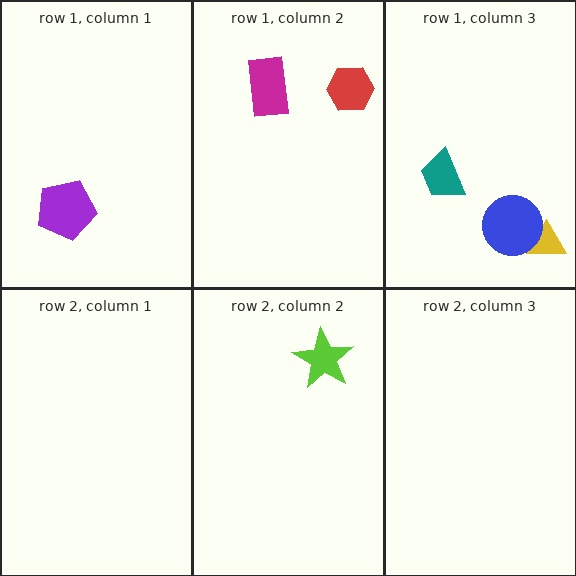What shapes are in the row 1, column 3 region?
The yellow triangle, the blue circle, the teal trapezoid.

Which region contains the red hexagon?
The row 1, column 2 region.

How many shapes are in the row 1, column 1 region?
1.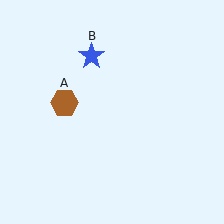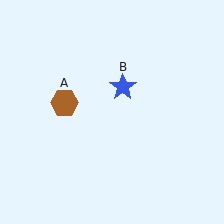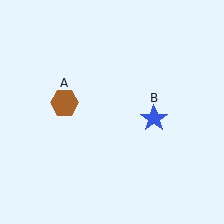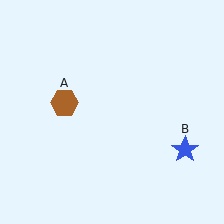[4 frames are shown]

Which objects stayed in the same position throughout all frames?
Brown hexagon (object A) remained stationary.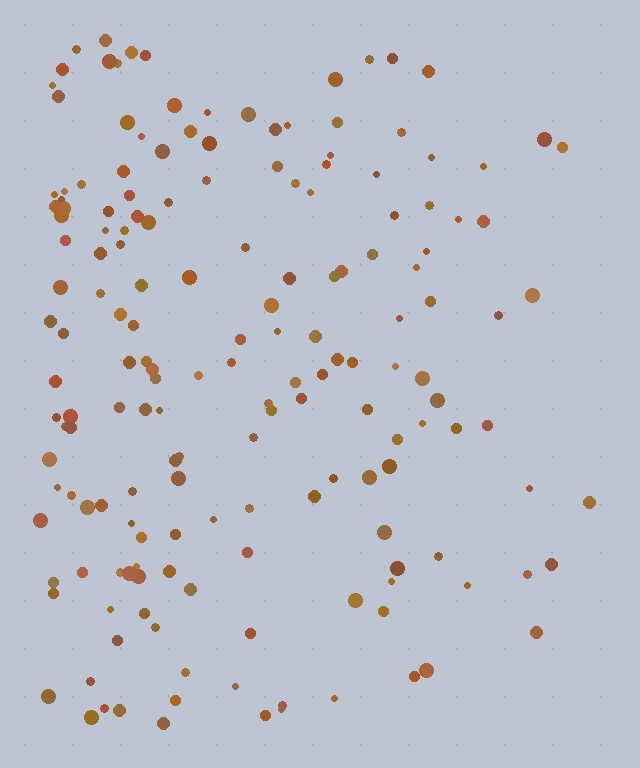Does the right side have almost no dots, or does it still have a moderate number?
Still a moderate number, just noticeably fewer than the left.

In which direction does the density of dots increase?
From right to left, with the left side densest.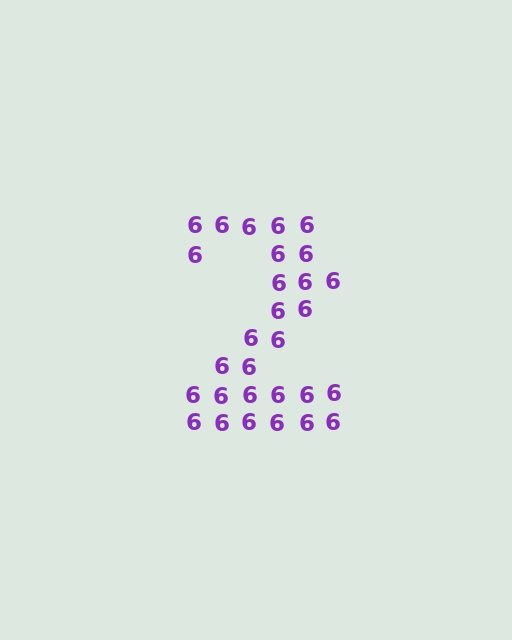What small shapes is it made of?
It is made of small digit 6's.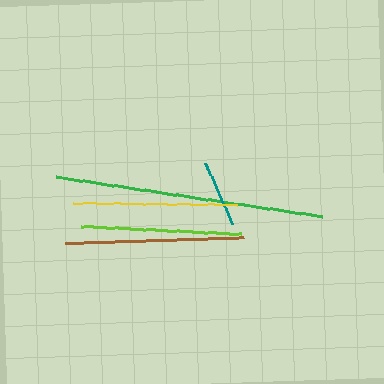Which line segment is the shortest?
The teal line is the shortest at approximately 68 pixels.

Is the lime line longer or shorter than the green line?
The green line is longer than the lime line.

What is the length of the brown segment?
The brown segment is approximately 179 pixels long.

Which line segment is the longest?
The green line is the longest at approximately 269 pixels.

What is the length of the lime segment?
The lime segment is approximately 161 pixels long.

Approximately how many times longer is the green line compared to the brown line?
The green line is approximately 1.5 times the length of the brown line.